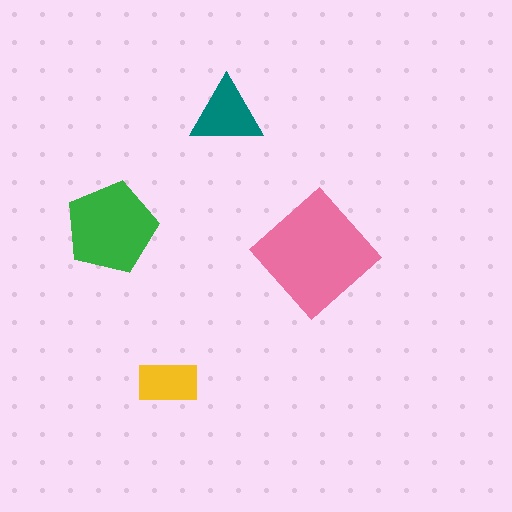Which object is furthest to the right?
The pink diamond is rightmost.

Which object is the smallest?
The yellow rectangle.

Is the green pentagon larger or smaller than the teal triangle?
Larger.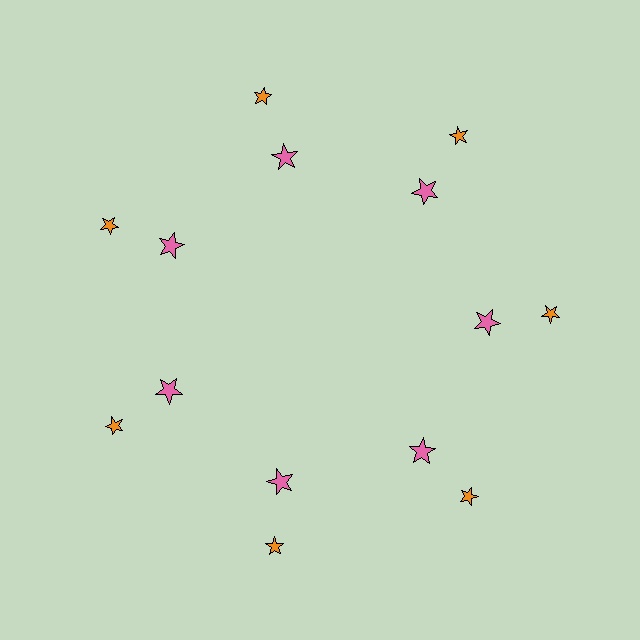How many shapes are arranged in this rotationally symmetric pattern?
There are 14 shapes, arranged in 7 groups of 2.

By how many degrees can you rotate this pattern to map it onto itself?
The pattern maps onto itself every 51 degrees of rotation.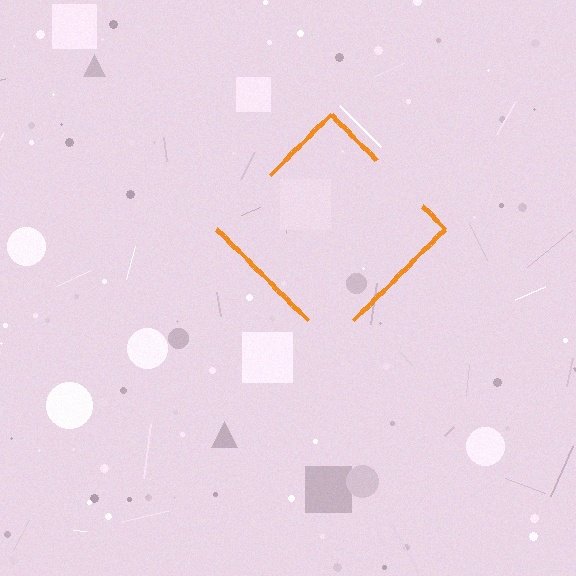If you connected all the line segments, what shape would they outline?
They would outline a diamond.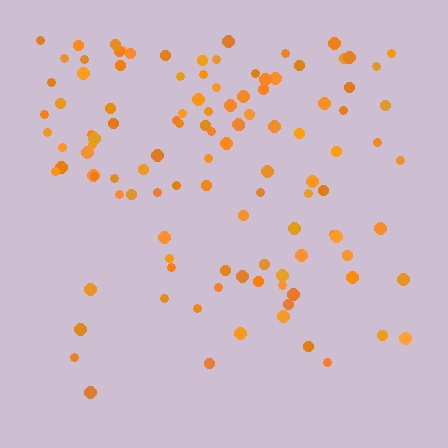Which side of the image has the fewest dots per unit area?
The bottom.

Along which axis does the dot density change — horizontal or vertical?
Vertical.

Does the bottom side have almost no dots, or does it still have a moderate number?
Still a moderate number, just noticeably fewer than the top.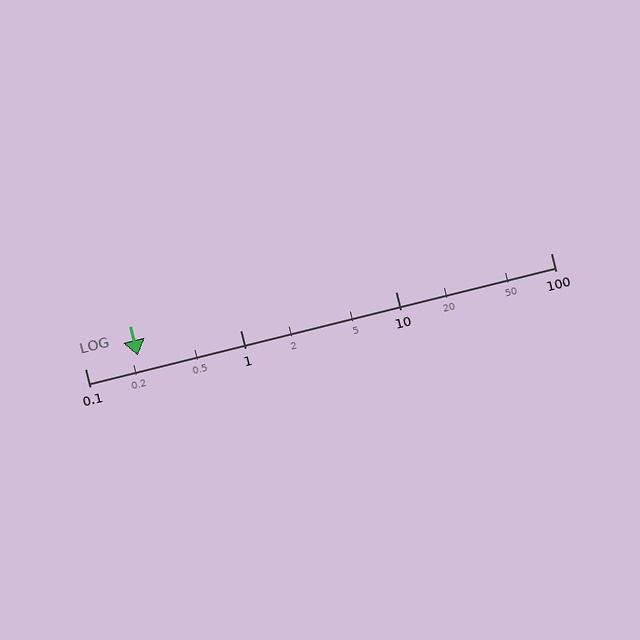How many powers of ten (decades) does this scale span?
The scale spans 3 decades, from 0.1 to 100.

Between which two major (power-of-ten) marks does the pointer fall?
The pointer is between 0.1 and 1.